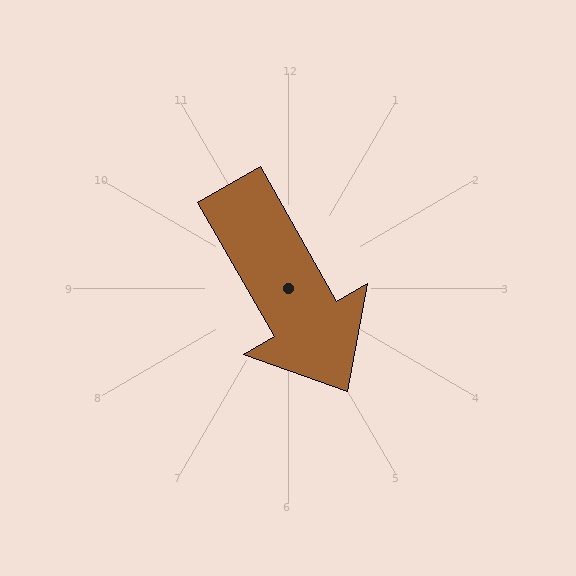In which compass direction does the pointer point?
Southeast.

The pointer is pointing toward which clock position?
Roughly 5 o'clock.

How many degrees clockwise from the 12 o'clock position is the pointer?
Approximately 150 degrees.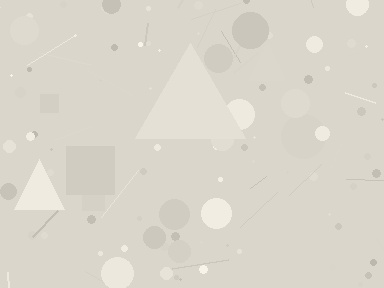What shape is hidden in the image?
A triangle is hidden in the image.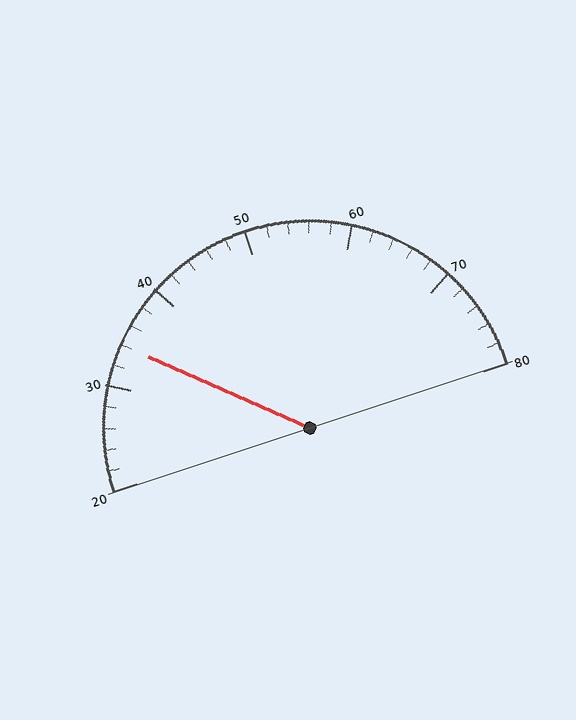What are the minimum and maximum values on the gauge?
The gauge ranges from 20 to 80.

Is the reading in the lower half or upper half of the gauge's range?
The reading is in the lower half of the range (20 to 80).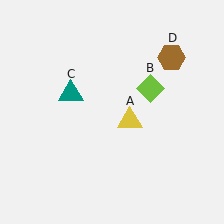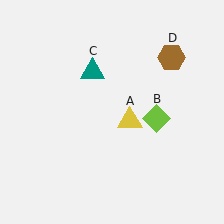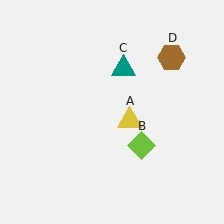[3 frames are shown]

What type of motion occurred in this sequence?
The lime diamond (object B), teal triangle (object C) rotated clockwise around the center of the scene.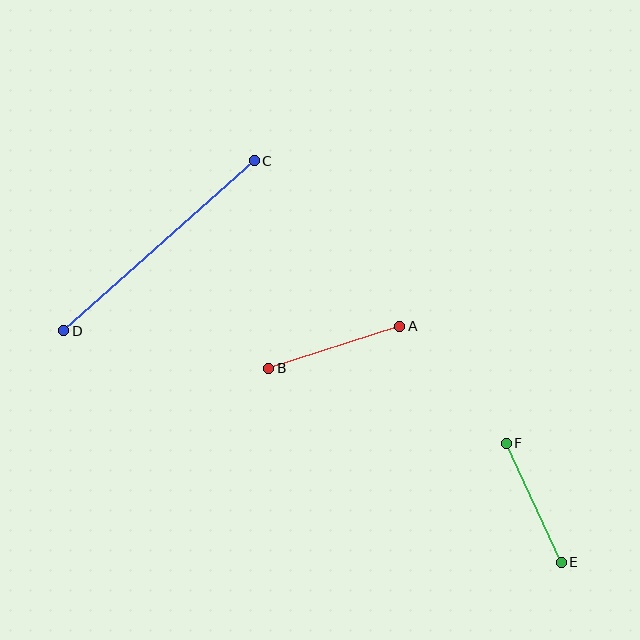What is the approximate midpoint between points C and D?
The midpoint is at approximately (159, 246) pixels.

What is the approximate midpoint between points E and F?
The midpoint is at approximately (534, 503) pixels.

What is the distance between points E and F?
The distance is approximately 131 pixels.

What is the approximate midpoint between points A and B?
The midpoint is at approximately (334, 347) pixels.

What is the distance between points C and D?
The distance is approximately 256 pixels.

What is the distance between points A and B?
The distance is approximately 138 pixels.